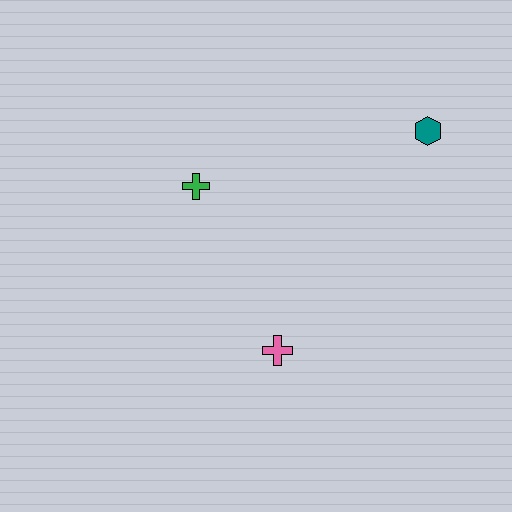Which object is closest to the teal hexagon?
The green cross is closest to the teal hexagon.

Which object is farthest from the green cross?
The teal hexagon is farthest from the green cross.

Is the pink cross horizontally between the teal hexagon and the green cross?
Yes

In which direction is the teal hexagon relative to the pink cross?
The teal hexagon is above the pink cross.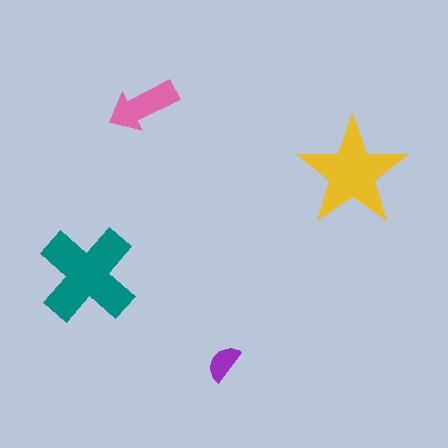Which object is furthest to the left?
The teal cross is leftmost.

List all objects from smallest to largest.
The purple semicircle, the pink arrow, the yellow star, the teal cross.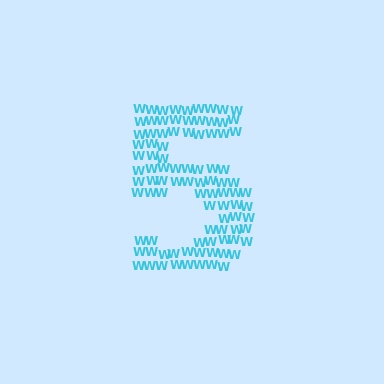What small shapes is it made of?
It is made of small letter W's.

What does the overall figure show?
The overall figure shows the digit 5.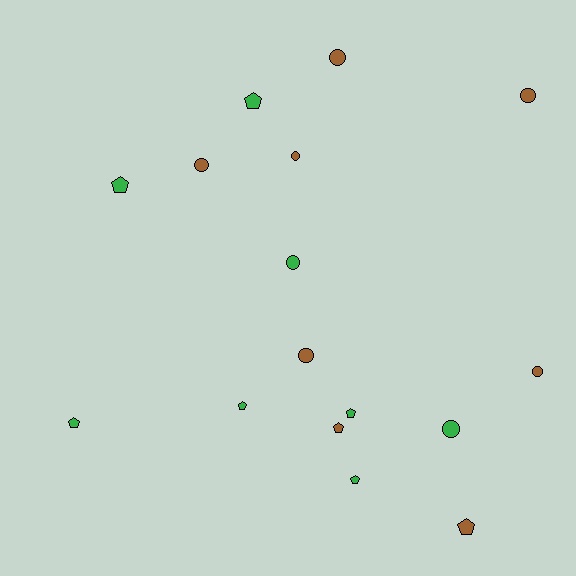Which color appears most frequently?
Brown, with 8 objects.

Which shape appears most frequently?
Pentagon, with 8 objects.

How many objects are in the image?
There are 16 objects.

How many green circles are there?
There are 2 green circles.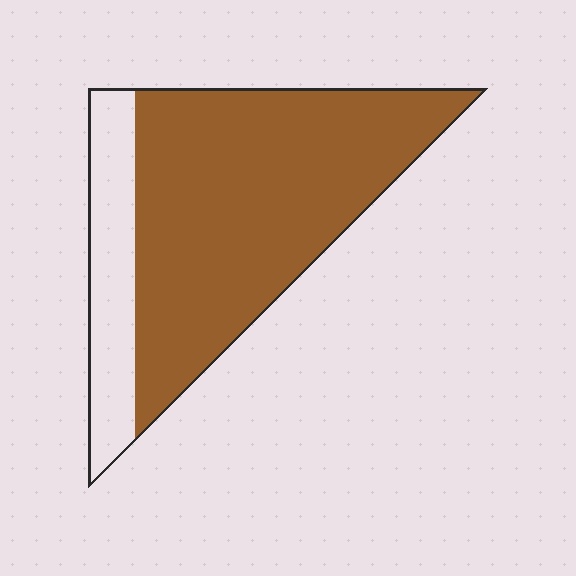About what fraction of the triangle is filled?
About four fifths (4/5).